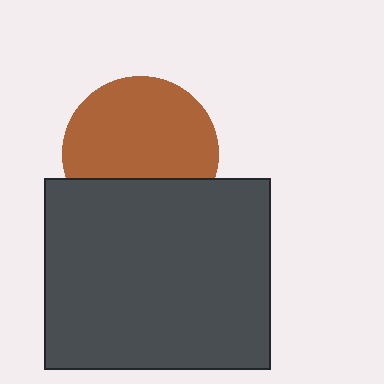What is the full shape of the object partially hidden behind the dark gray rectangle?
The partially hidden object is a brown circle.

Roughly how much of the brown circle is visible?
Most of it is visible (roughly 69%).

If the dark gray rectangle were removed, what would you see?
You would see the complete brown circle.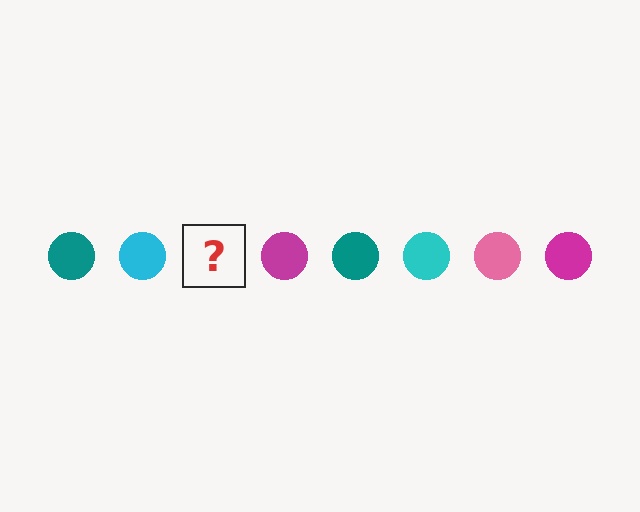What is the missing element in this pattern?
The missing element is a pink circle.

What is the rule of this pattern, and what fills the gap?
The rule is that the pattern cycles through teal, cyan, pink, magenta circles. The gap should be filled with a pink circle.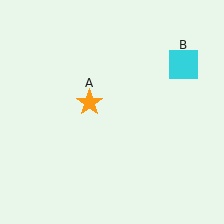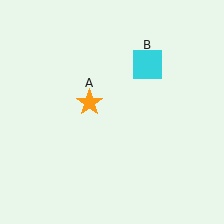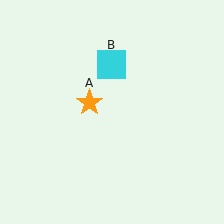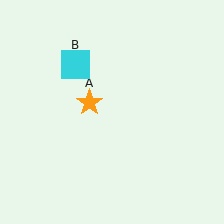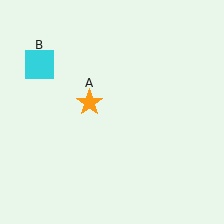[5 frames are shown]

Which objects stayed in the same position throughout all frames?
Orange star (object A) remained stationary.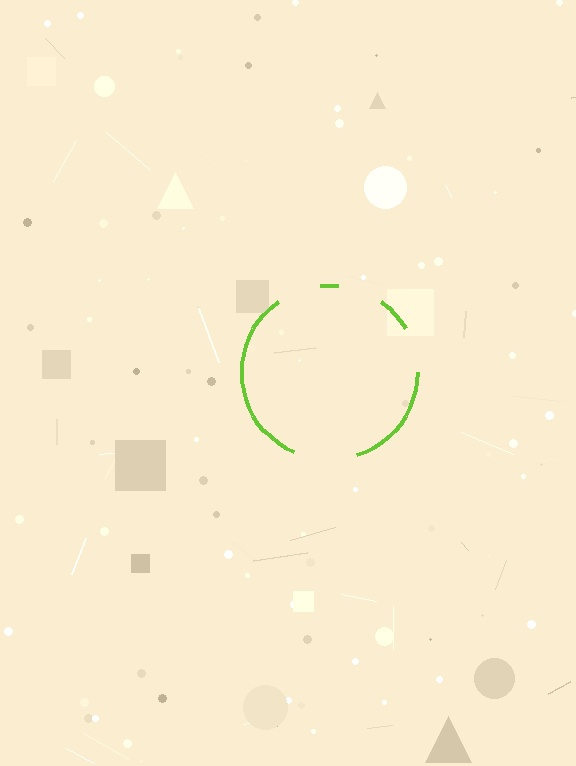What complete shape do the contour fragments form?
The contour fragments form a circle.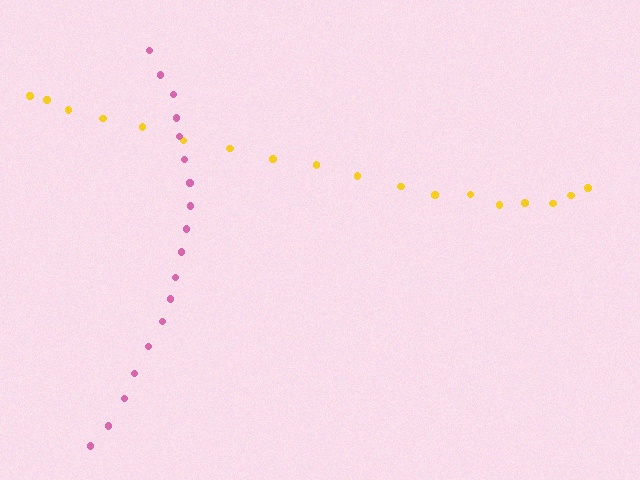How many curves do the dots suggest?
There are 2 distinct paths.